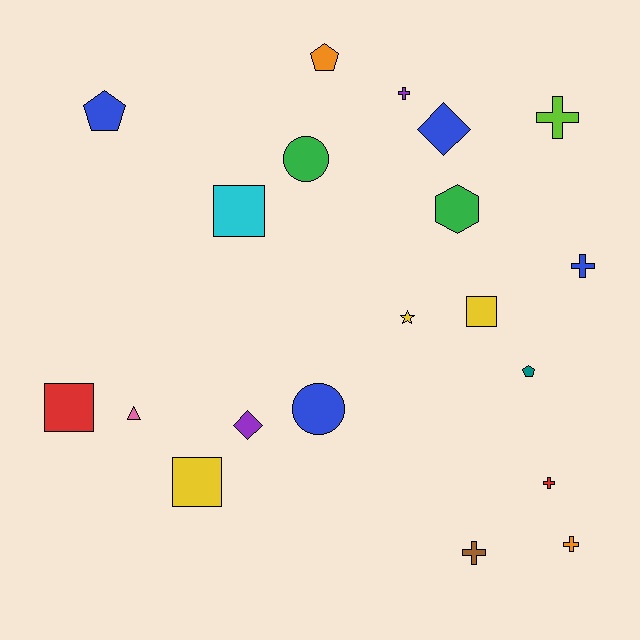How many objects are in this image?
There are 20 objects.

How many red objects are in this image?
There are 2 red objects.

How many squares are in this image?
There are 4 squares.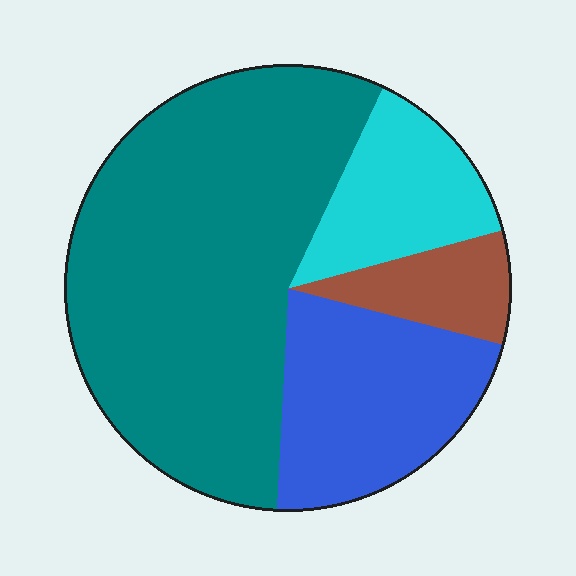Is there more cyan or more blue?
Blue.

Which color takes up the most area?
Teal, at roughly 55%.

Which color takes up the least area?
Brown, at roughly 10%.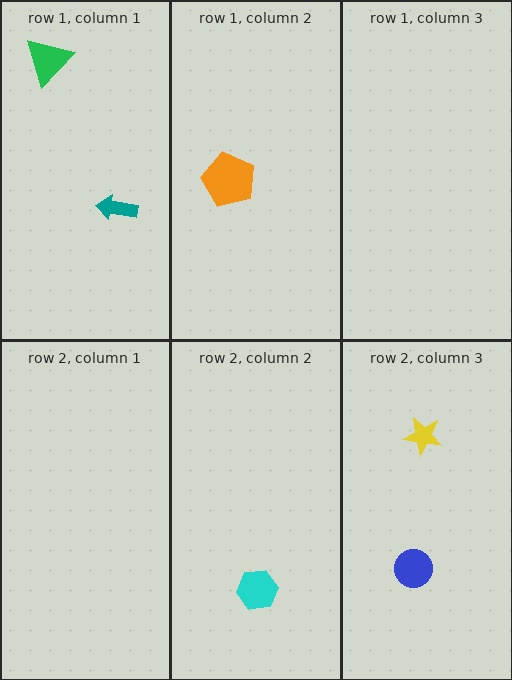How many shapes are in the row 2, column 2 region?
1.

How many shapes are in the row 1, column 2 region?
1.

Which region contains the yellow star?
The row 2, column 3 region.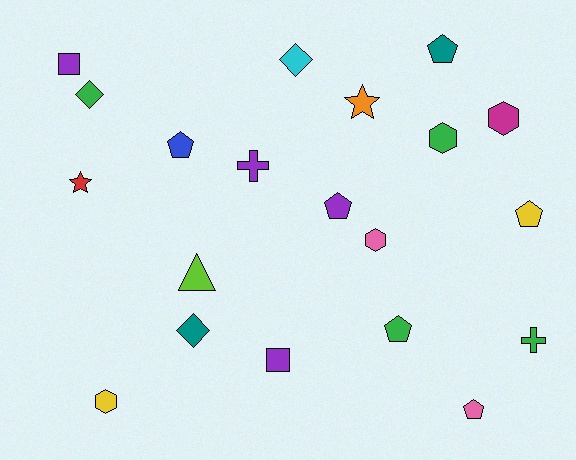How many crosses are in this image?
There are 2 crosses.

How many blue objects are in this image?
There is 1 blue object.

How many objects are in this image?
There are 20 objects.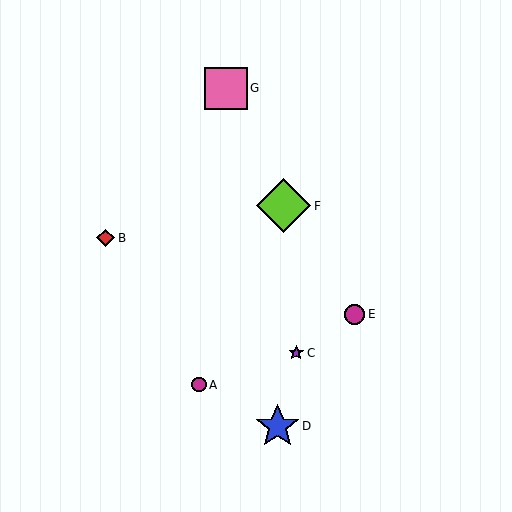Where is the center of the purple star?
The center of the purple star is at (296, 353).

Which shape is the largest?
The lime diamond (labeled F) is the largest.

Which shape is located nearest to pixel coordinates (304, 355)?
The purple star (labeled C) at (296, 353) is nearest to that location.